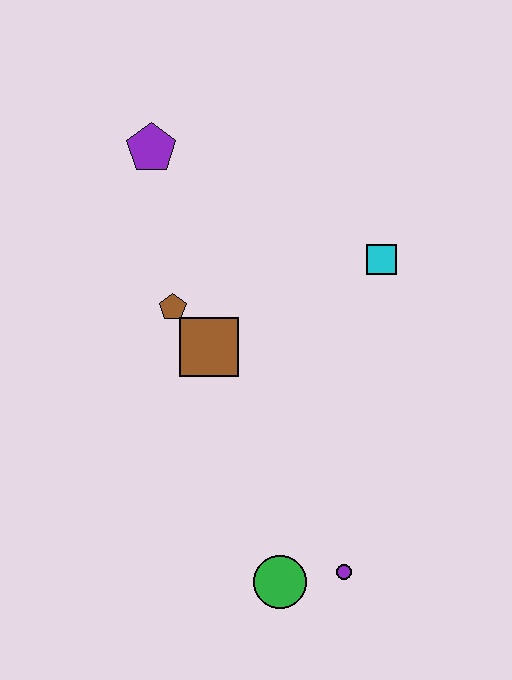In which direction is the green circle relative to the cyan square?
The green circle is below the cyan square.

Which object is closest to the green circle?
The purple circle is closest to the green circle.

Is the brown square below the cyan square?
Yes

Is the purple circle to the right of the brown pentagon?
Yes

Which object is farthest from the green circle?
The purple pentagon is farthest from the green circle.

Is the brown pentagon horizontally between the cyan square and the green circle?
No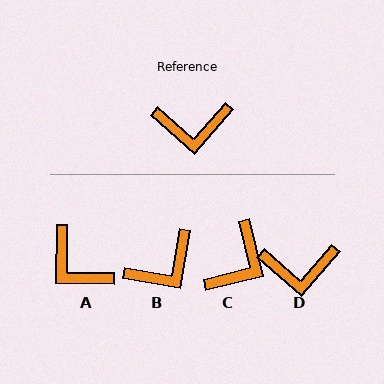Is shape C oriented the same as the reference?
No, it is off by about 55 degrees.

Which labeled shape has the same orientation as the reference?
D.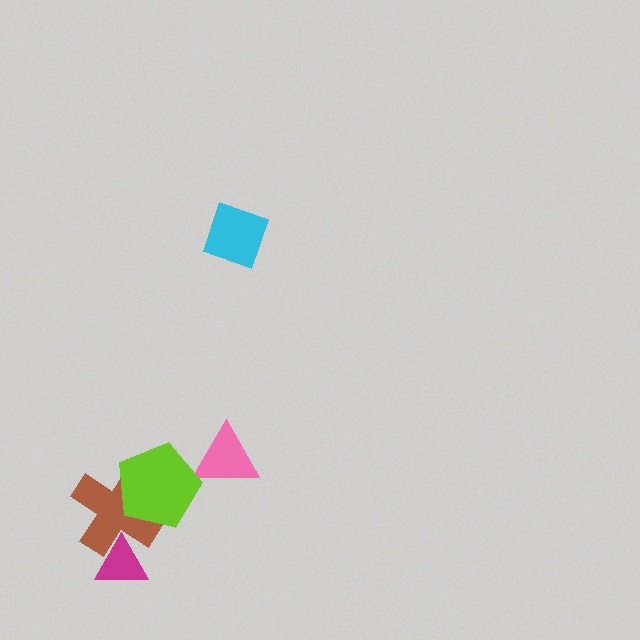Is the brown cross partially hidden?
Yes, it is partially covered by another shape.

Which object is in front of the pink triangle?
The lime pentagon is in front of the pink triangle.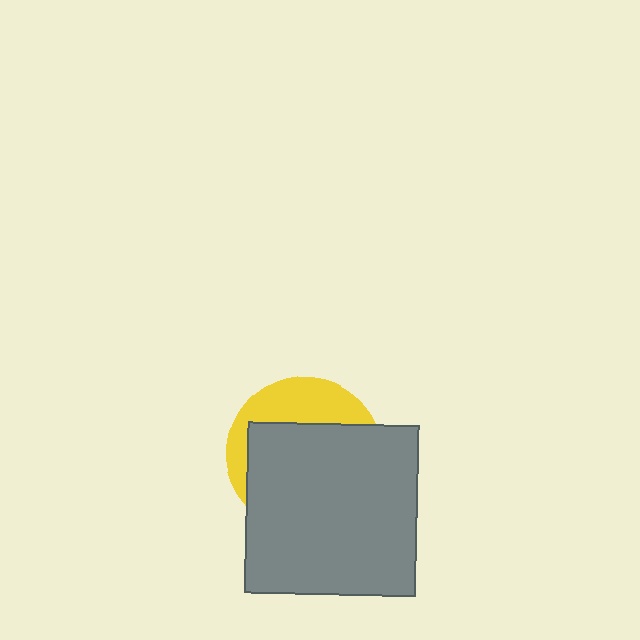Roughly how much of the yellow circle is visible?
A small part of it is visible (roughly 32%).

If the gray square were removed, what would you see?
You would see the complete yellow circle.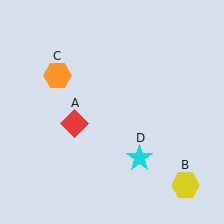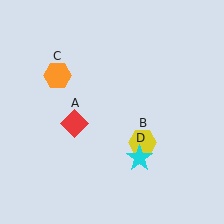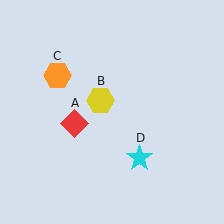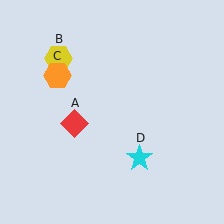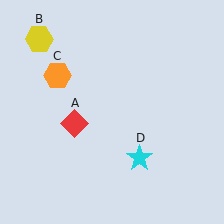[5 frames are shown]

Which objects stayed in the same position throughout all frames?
Red diamond (object A) and orange hexagon (object C) and cyan star (object D) remained stationary.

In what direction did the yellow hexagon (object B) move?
The yellow hexagon (object B) moved up and to the left.